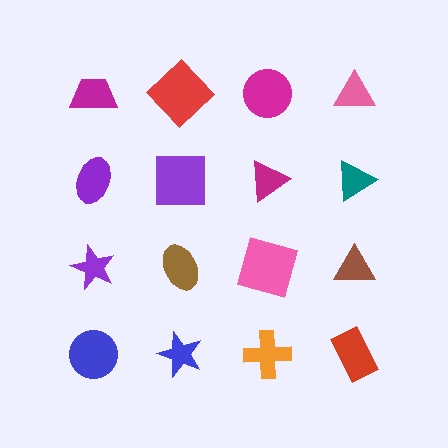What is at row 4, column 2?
A blue star.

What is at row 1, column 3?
A magenta circle.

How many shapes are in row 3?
4 shapes.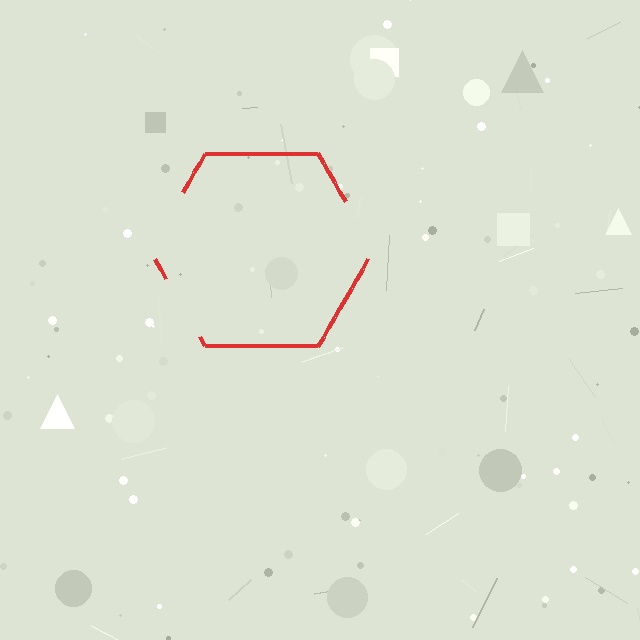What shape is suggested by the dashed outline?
The dashed outline suggests a hexagon.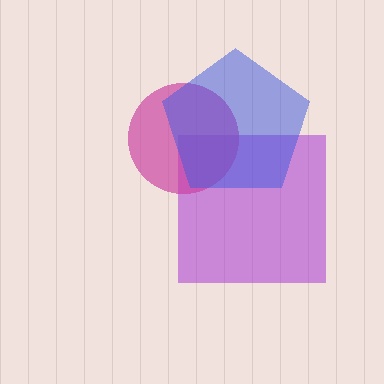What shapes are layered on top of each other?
The layered shapes are: a purple square, a magenta circle, a blue pentagon.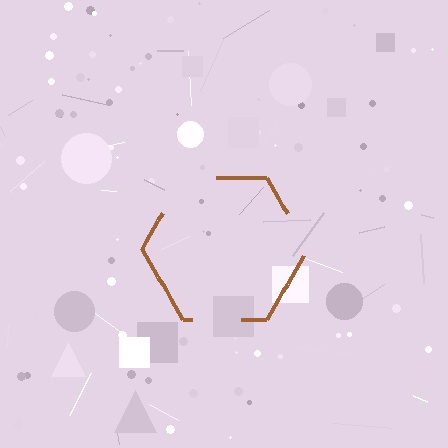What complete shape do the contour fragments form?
The contour fragments form a hexagon.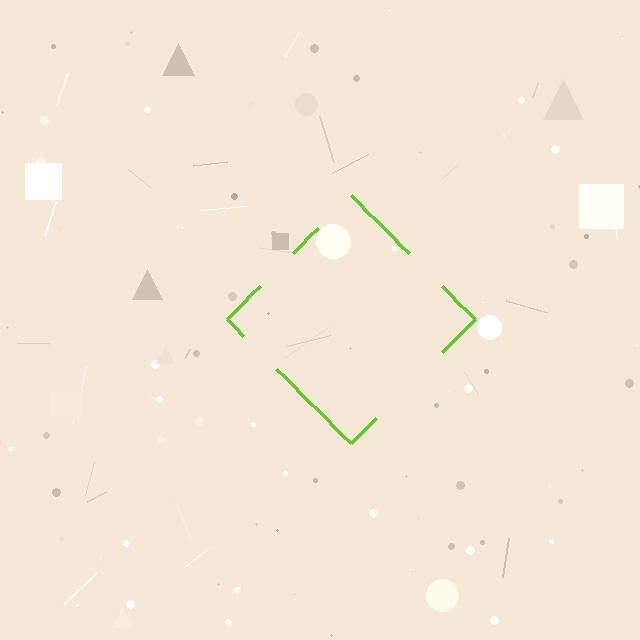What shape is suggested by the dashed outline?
The dashed outline suggests a diamond.